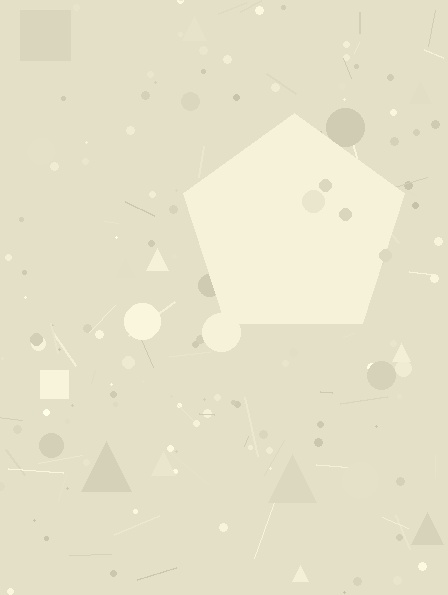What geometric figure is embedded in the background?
A pentagon is embedded in the background.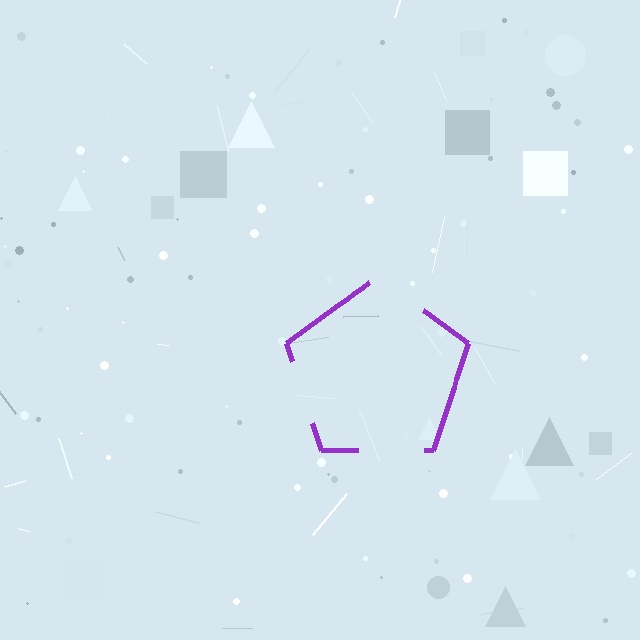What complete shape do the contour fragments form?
The contour fragments form a pentagon.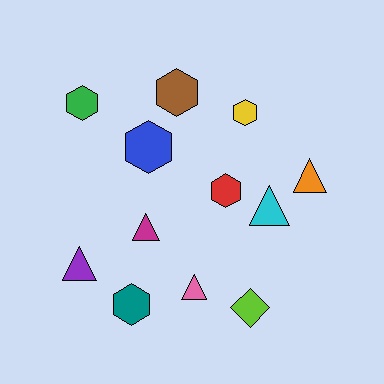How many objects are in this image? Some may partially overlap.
There are 12 objects.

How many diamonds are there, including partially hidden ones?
There is 1 diamond.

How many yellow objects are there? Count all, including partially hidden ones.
There is 1 yellow object.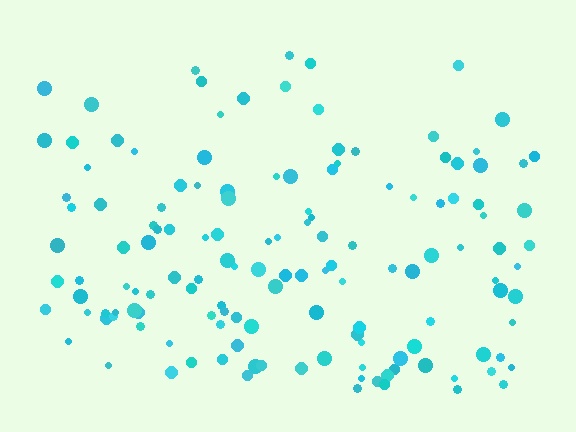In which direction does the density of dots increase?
From top to bottom, with the bottom side densest.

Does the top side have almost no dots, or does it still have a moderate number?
Still a moderate number, just noticeably fewer than the bottom.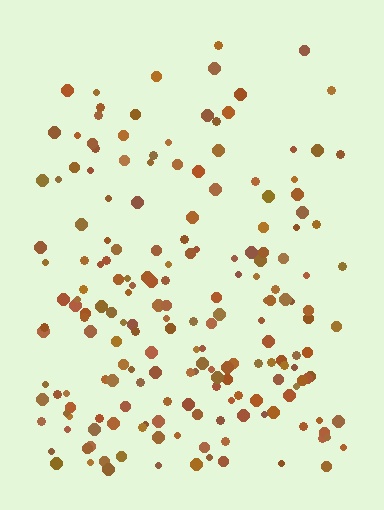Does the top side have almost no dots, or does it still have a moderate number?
Still a moderate number, just noticeably fewer than the bottom.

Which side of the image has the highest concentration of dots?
The bottom.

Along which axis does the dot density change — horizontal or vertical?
Vertical.